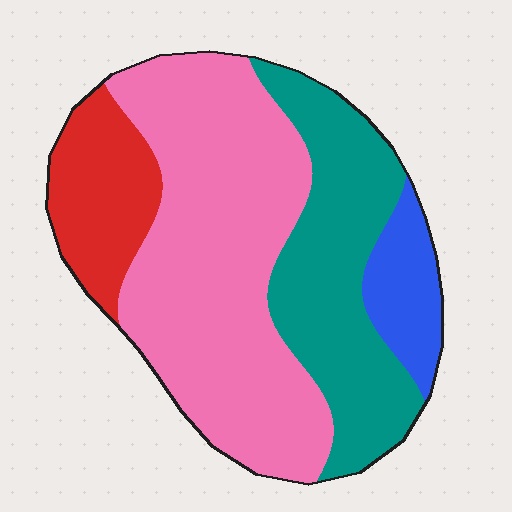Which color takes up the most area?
Pink, at roughly 50%.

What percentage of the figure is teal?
Teal takes up about one quarter (1/4) of the figure.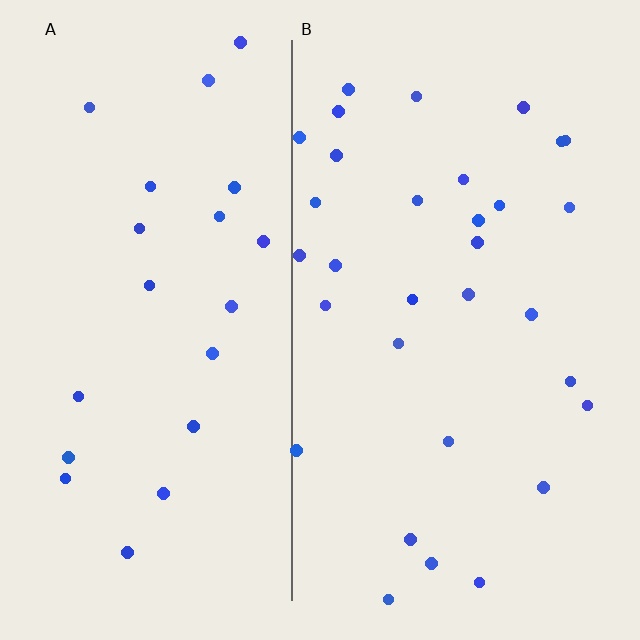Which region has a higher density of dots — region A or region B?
B (the right).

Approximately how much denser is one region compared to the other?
Approximately 1.5× — region B over region A.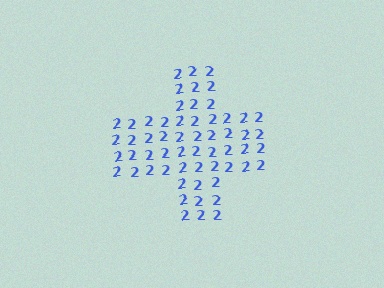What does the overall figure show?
The overall figure shows a cross.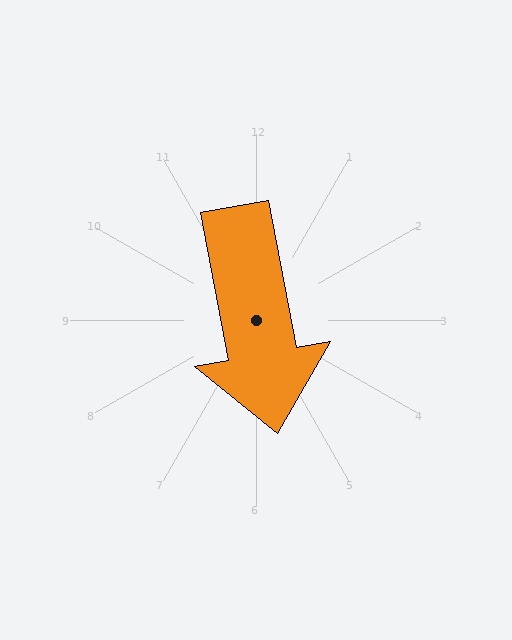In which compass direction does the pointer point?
South.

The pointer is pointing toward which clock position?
Roughly 6 o'clock.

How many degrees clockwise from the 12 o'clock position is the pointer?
Approximately 169 degrees.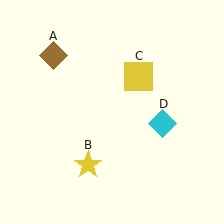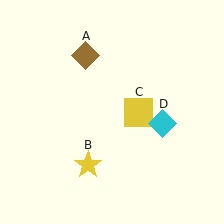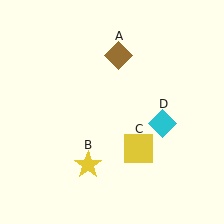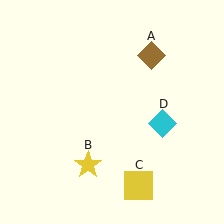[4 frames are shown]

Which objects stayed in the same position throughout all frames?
Yellow star (object B) and cyan diamond (object D) remained stationary.